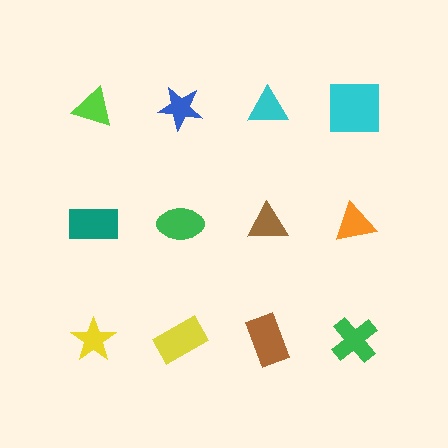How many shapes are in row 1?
4 shapes.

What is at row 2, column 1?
A teal rectangle.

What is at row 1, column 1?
A lime triangle.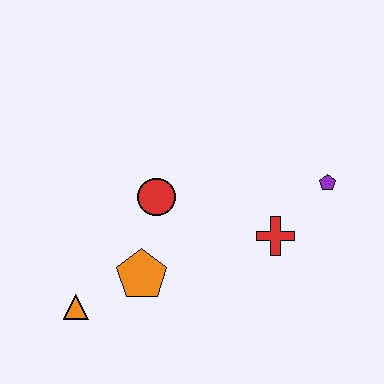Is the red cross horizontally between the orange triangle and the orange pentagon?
No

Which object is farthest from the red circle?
The purple pentagon is farthest from the red circle.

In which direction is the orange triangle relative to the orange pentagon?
The orange triangle is to the left of the orange pentagon.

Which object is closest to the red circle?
The orange pentagon is closest to the red circle.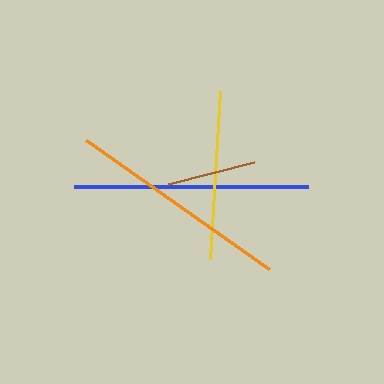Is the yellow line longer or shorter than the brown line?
The yellow line is longer than the brown line.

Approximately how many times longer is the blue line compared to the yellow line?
The blue line is approximately 1.4 times the length of the yellow line.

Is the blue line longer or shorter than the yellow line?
The blue line is longer than the yellow line.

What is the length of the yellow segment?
The yellow segment is approximately 168 pixels long.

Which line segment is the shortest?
The brown line is the shortest at approximately 89 pixels.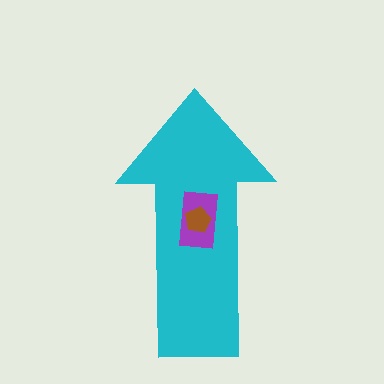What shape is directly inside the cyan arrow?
The purple rectangle.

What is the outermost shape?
The cyan arrow.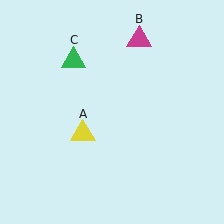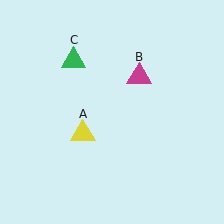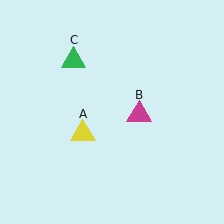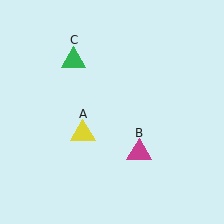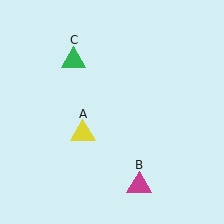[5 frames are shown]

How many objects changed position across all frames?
1 object changed position: magenta triangle (object B).